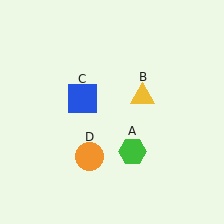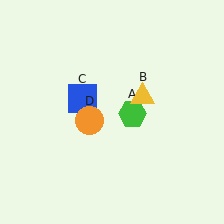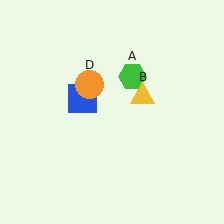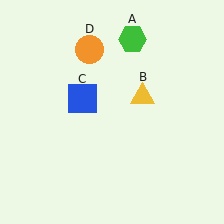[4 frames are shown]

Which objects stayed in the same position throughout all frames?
Yellow triangle (object B) and blue square (object C) remained stationary.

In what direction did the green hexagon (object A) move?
The green hexagon (object A) moved up.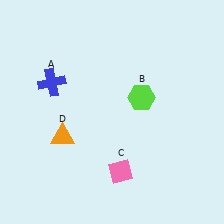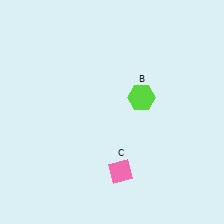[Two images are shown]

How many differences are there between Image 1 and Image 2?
There are 2 differences between the two images.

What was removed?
The blue cross (A), the orange triangle (D) were removed in Image 2.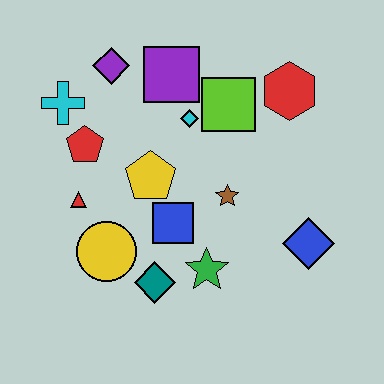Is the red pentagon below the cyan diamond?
Yes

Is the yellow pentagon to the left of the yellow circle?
No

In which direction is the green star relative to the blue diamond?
The green star is to the left of the blue diamond.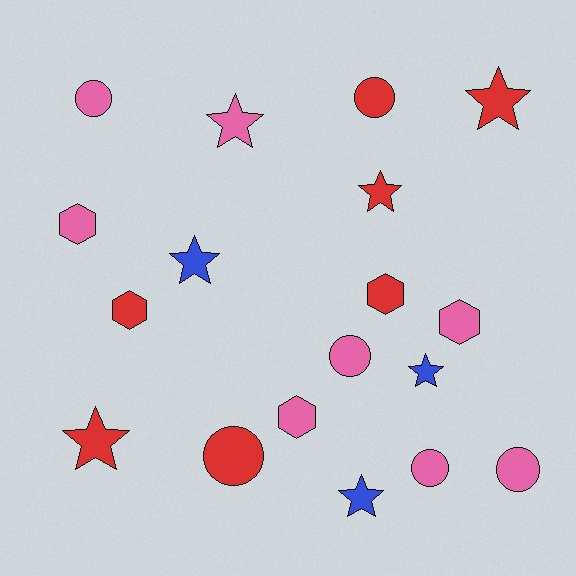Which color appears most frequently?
Pink, with 8 objects.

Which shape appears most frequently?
Star, with 7 objects.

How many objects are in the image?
There are 18 objects.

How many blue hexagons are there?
There are no blue hexagons.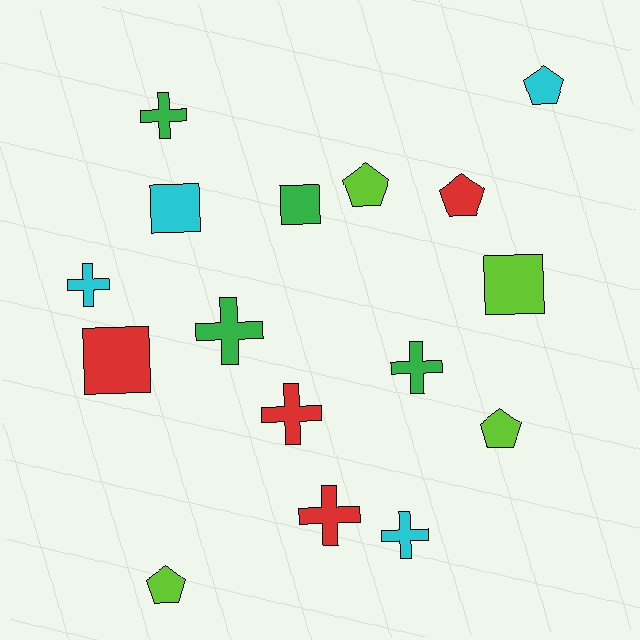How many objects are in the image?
There are 16 objects.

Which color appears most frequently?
Cyan, with 4 objects.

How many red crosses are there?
There are 2 red crosses.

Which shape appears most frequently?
Cross, with 7 objects.